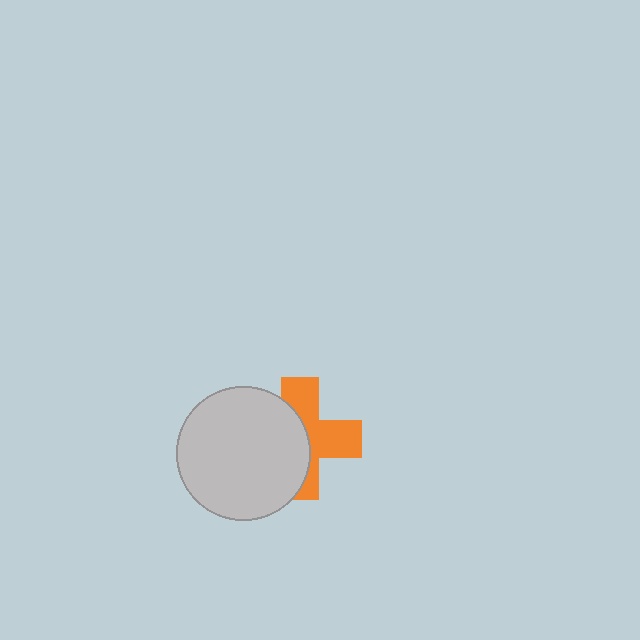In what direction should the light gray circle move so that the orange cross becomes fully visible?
The light gray circle should move left. That is the shortest direction to clear the overlap and leave the orange cross fully visible.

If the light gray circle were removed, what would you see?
You would see the complete orange cross.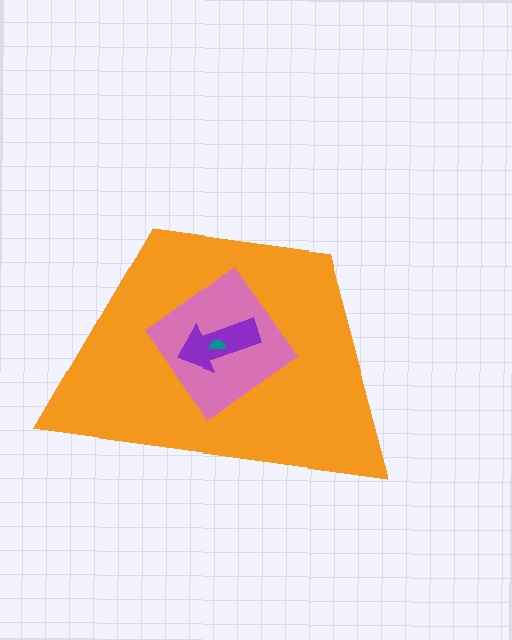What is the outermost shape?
The orange trapezoid.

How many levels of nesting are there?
4.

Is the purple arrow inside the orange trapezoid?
Yes.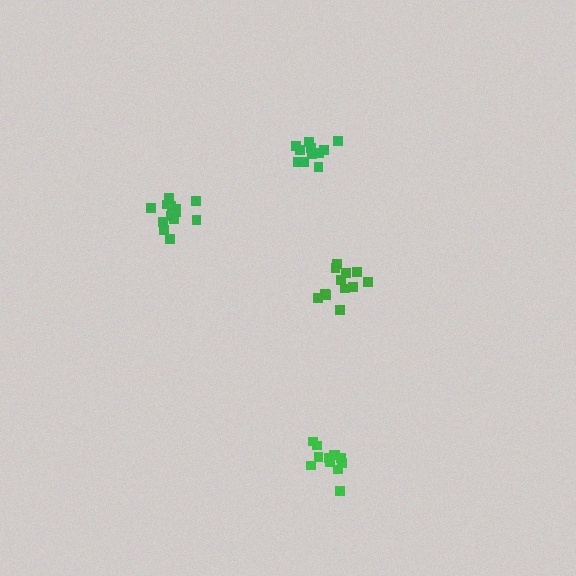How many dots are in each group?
Group 1: 13 dots, Group 2: 12 dots, Group 3: 12 dots, Group 4: 11 dots (48 total).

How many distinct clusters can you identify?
There are 4 distinct clusters.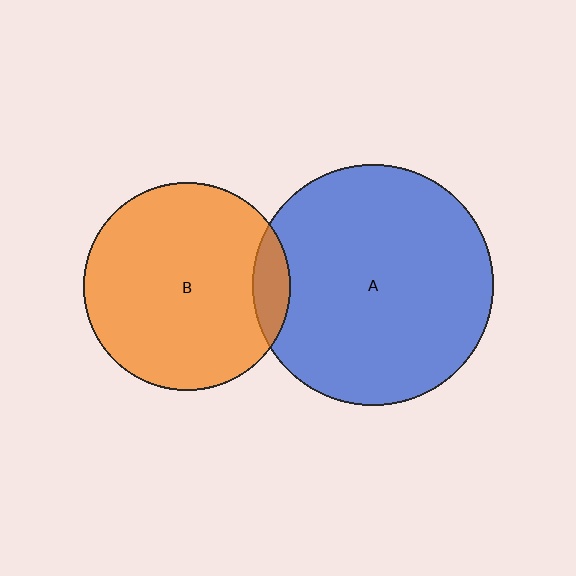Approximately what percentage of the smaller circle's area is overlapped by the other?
Approximately 10%.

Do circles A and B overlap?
Yes.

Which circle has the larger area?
Circle A (blue).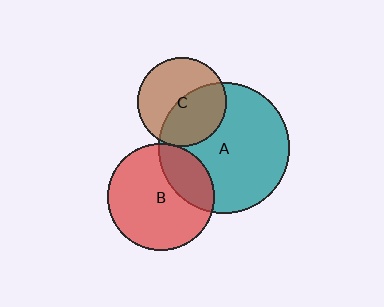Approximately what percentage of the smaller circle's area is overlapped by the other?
Approximately 45%.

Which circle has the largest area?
Circle A (teal).